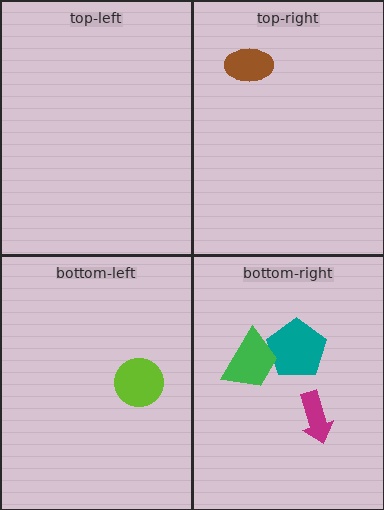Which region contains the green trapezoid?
The bottom-right region.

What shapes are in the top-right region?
The brown ellipse.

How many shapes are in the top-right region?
1.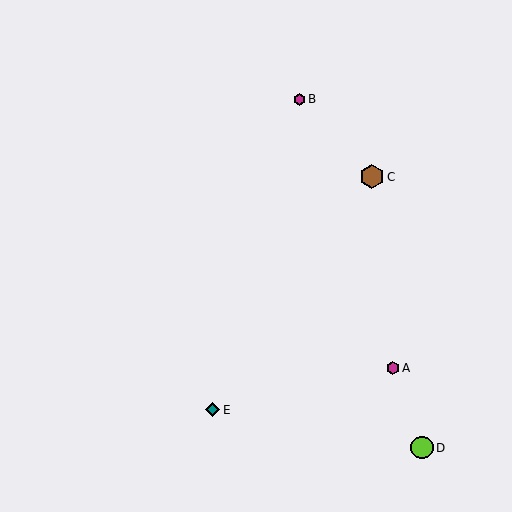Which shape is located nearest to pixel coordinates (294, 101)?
The magenta hexagon (labeled B) at (299, 100) is nearest to that location.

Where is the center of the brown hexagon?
The center of the brown hexagon is at (372, 177).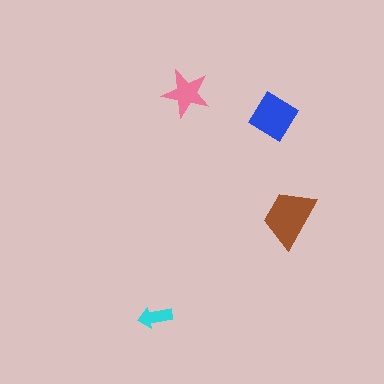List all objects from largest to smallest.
The brown trapezoid, the blue diamond, the pink star, the cyan arrow.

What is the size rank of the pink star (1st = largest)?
3rd.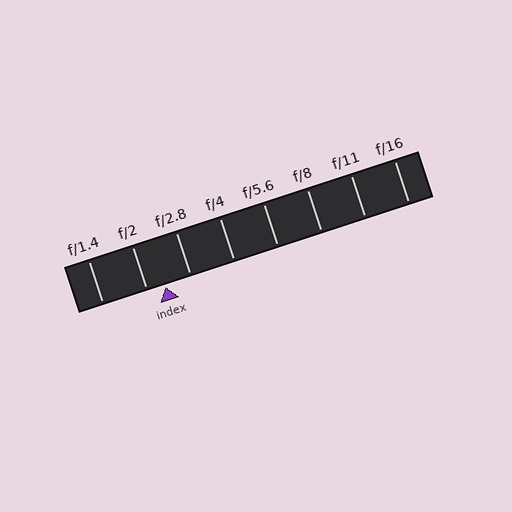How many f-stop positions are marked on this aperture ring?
There are 8 f-stop positions marked.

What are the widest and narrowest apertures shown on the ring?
The widest aperture shown is f/1.4 and the narrowest is f/16.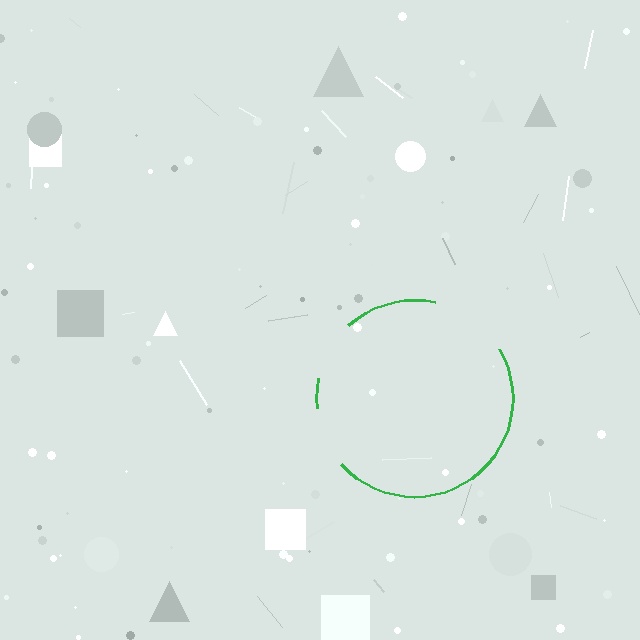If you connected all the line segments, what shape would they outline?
They would outline a circle.